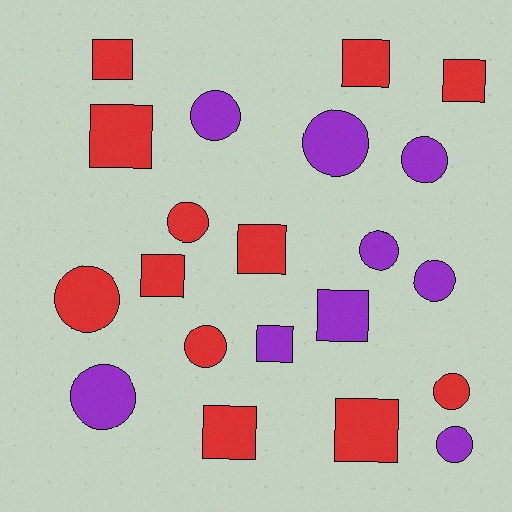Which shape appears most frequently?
Circle, with 11 objects.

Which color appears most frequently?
Red, with 12 objects.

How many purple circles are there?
There are 7 purple circles.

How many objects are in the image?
There are 21 objects.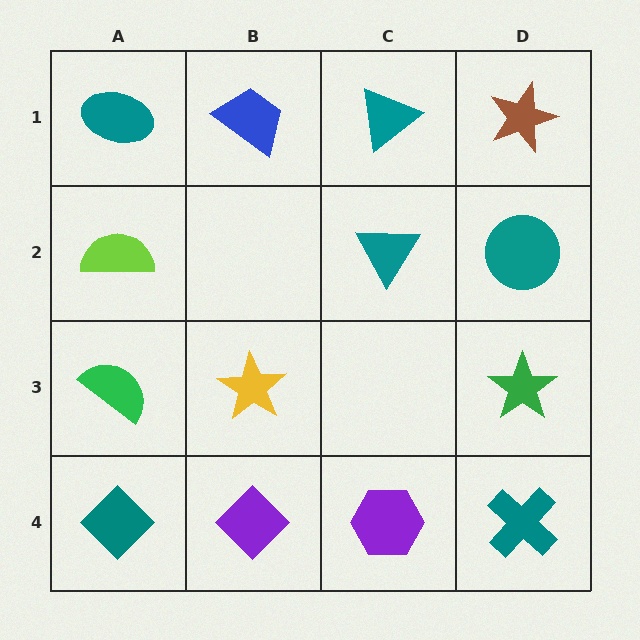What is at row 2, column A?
A lime semicircle.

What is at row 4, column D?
A teal cross.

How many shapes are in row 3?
3 shapes.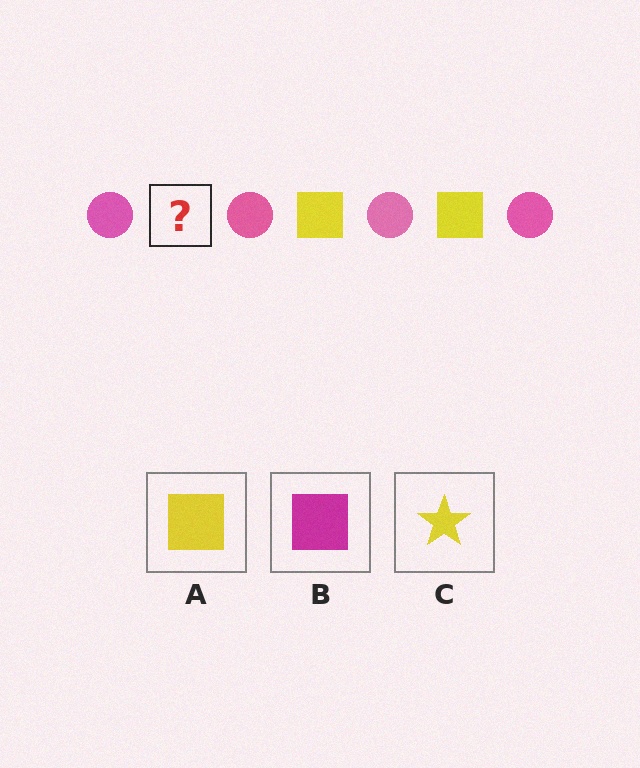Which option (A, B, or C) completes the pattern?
A.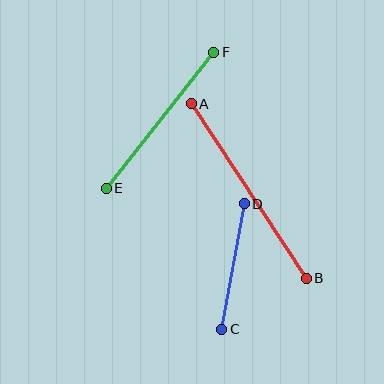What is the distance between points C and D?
The distance is approximately 127 pixels.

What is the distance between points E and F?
The distance is approximately 173 pixels.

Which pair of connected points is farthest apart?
Points A and B are farthest apart.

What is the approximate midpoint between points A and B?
The midpoint is at approximately (249, 191) pixels.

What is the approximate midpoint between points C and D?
The midpoint is at approximately (233, 266) pixels.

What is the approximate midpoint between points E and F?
The midpoint is at approximately (160, 120) pixels.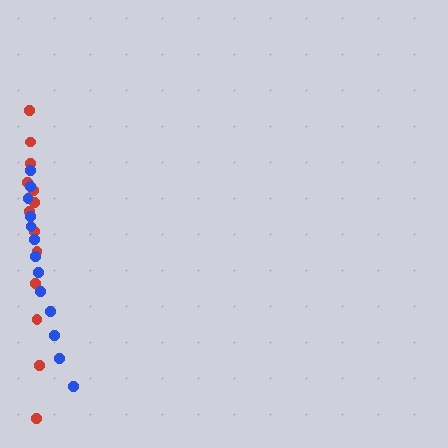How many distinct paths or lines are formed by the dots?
There are 2 distinct paths.